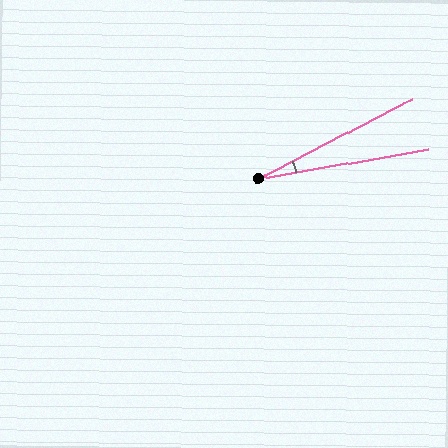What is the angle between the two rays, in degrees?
Approximately 18 degrees.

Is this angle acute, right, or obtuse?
It is acute.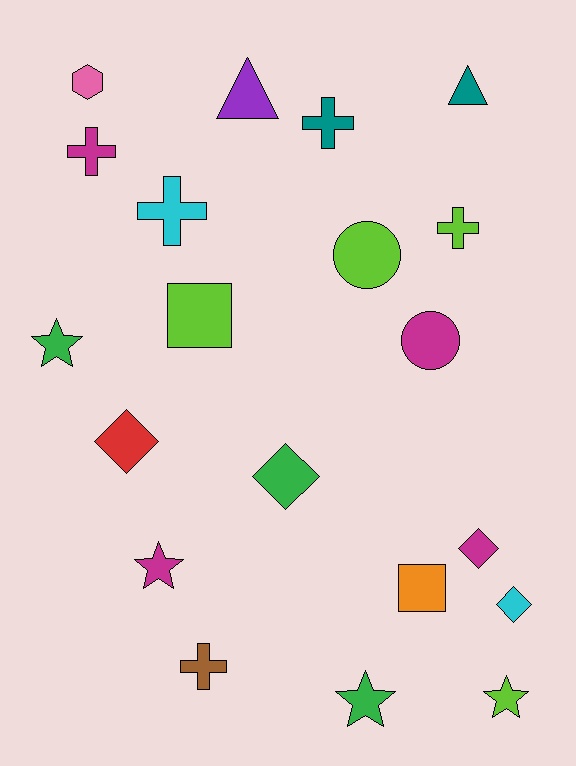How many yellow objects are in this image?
There are no yellow objects.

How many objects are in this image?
There are 20 objects.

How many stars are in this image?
There are 4 stars.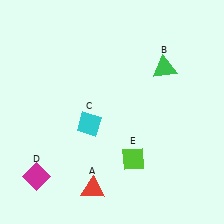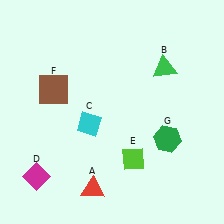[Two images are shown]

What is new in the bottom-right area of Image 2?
A green hexagon (G) was added in the bottom-right area of Image 2.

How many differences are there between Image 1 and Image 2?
There are 2 differences between the two images.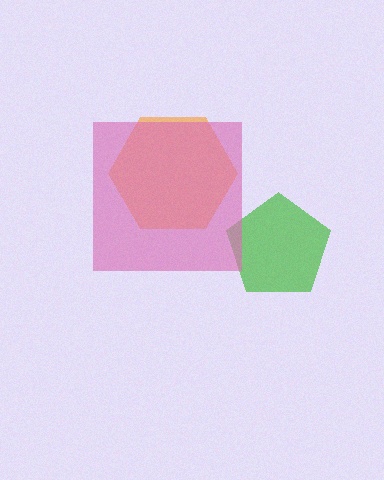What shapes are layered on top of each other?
The layered shapes are: an orange hexagon, a green pentagon, a pink square.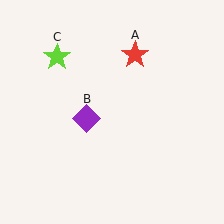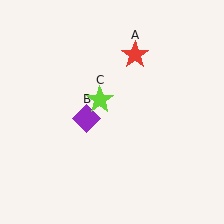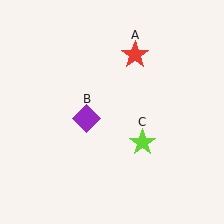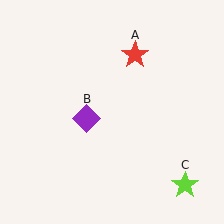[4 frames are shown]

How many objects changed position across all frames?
1 object changed position: lime star (object C).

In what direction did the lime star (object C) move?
The lime star (object C) moved down and to the right.